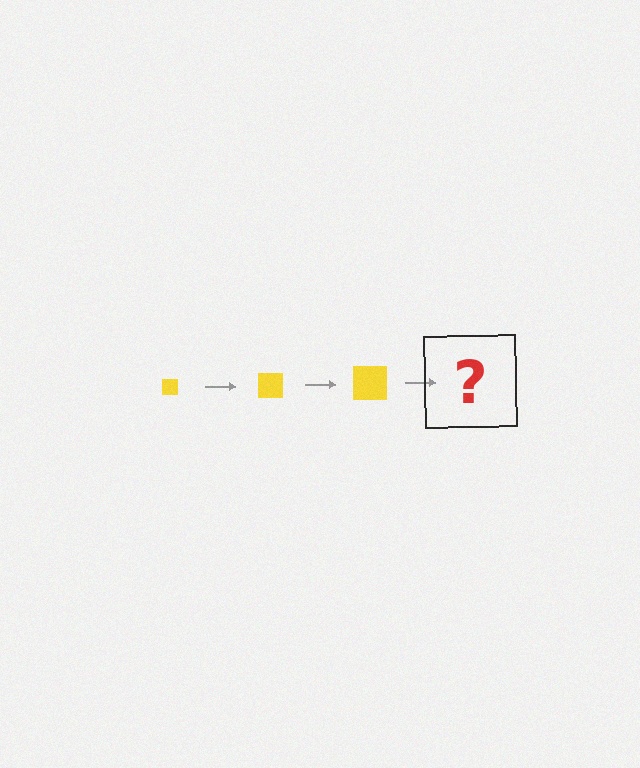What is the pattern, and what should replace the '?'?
The pattern is that the square gets progressively larger each step. The '?' should be a yellow square, larger than the previous one.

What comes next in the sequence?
The next element should be a yellow square, larger than the previous one.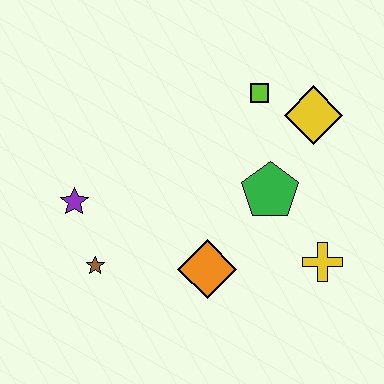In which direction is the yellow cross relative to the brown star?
The yellow cross is to the right of the brown star.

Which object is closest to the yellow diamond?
The lime square is closest to the yellow diamond.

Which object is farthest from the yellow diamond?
The brown star is farthest from the yellow diamond.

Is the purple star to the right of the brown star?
No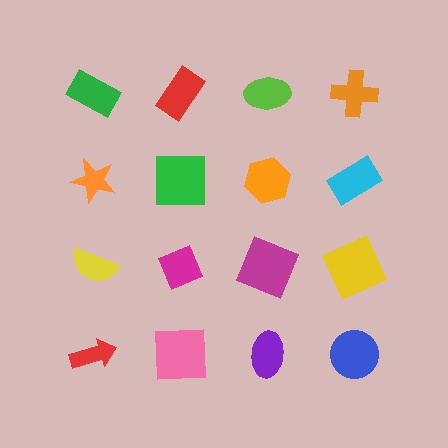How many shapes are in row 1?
4 shapes.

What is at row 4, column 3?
A purple ellipse.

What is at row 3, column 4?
A yellow square.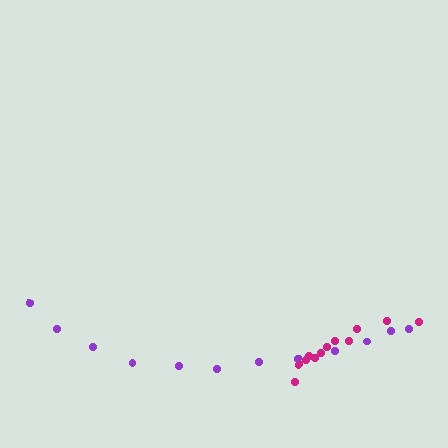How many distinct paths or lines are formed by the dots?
There are 2 distinct paths.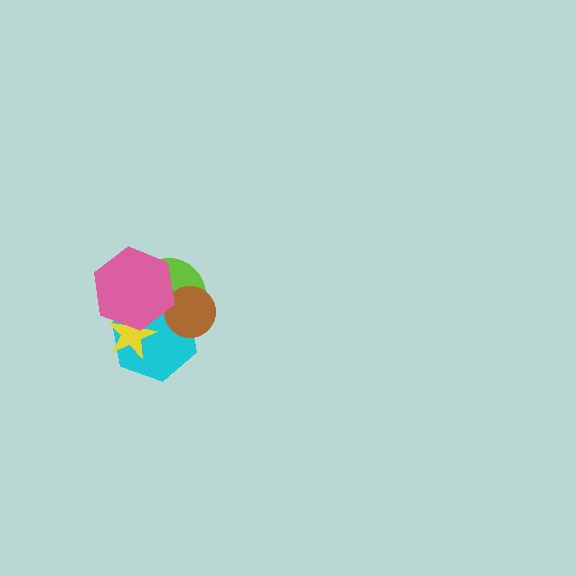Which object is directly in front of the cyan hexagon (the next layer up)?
The brown circle is directly in front of the cyan hexagon.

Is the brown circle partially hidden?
Yes, it is partially covered by another shape.